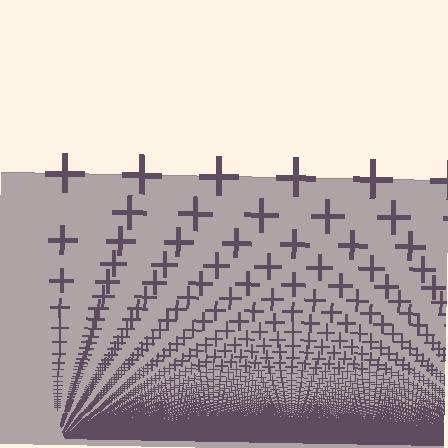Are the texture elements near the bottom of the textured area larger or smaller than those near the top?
Smaller. The gradient is inverted — elements near the bottom are smaller and denser.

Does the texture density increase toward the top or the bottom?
Density increases toward the bottom.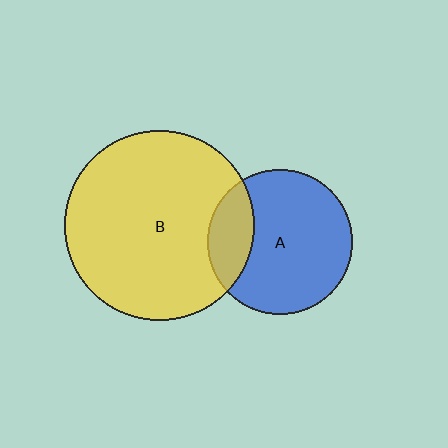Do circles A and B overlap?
Yes.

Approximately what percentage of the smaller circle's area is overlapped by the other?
Approximately 20%.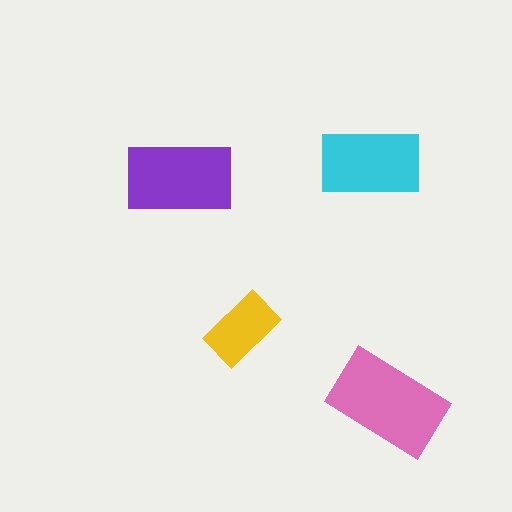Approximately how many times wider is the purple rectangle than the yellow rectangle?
About 1.5 times wider.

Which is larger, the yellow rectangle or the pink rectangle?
The pink one.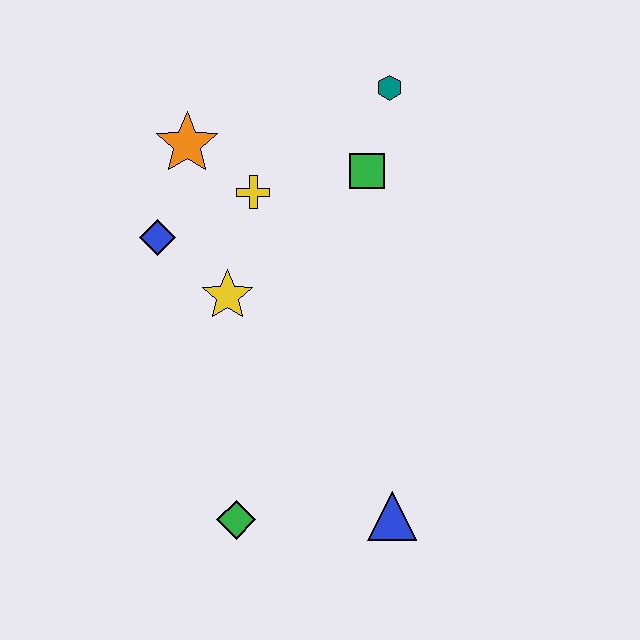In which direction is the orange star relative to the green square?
The orange star is to the left of the green square.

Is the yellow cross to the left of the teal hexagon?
Yes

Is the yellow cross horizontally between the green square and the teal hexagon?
No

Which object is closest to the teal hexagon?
The green square is closest to the teal hexagon.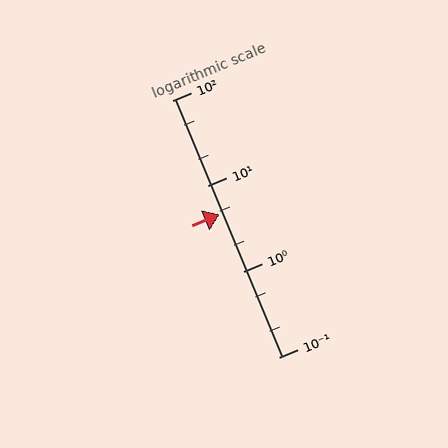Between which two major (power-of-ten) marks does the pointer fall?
The pointer is between 1 and 10.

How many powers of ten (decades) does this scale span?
The scale spans 3 decades, from 0.1 to 100.